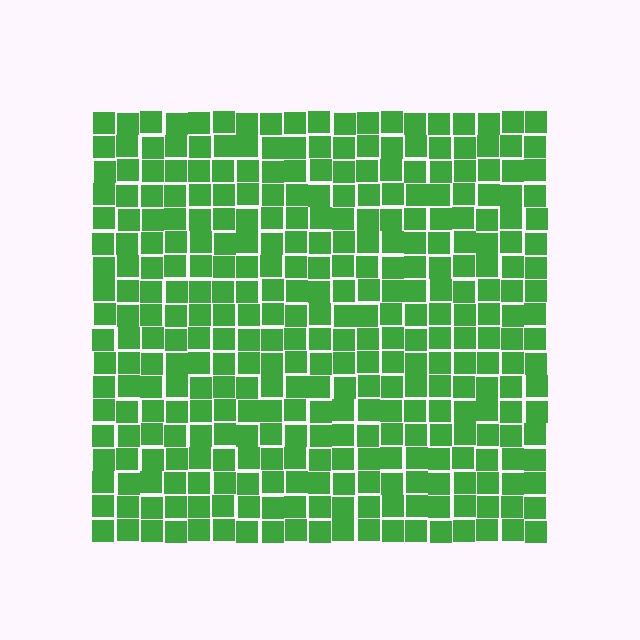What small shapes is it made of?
It is made of small squares.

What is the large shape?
The large shape is a square.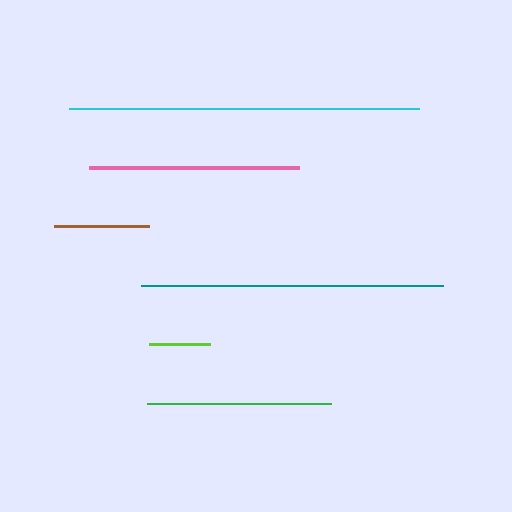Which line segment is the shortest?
The lime line is the shortest at approximately 61 pixels.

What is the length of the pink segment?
The pink segment is approximately 210 pixels long.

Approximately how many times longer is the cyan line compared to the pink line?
The cyan line is approximately 1.7 times the length of the pink line.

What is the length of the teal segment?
The teal segment is approximately 302 pixels long.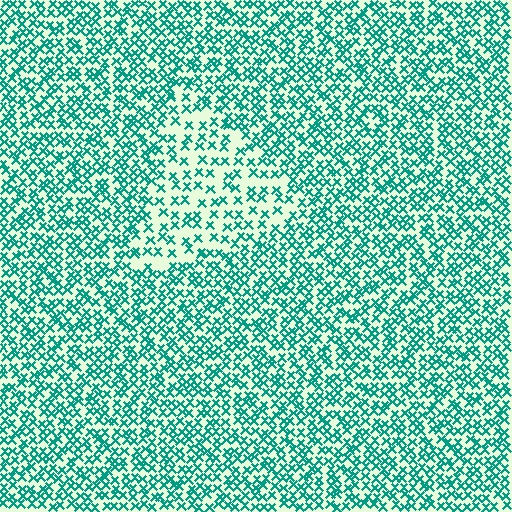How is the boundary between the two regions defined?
The boundary is defined by a change in element density (approximately 1.9x ratio). All elements are the same color, size, and shape.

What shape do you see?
I see a triangle.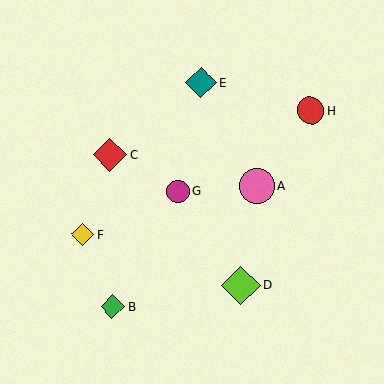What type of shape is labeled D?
Shape D is a lime diamond.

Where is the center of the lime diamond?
The center of the lime diamond is at (241, 286).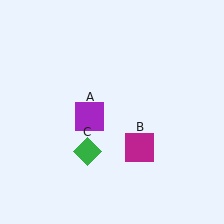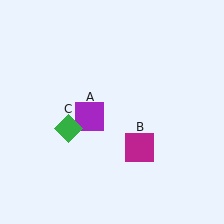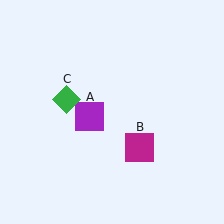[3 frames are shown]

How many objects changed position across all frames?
1 object changed position: green diamond (object C).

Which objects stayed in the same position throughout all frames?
Purple square (object A) and magenta square (object B) remained stationary.